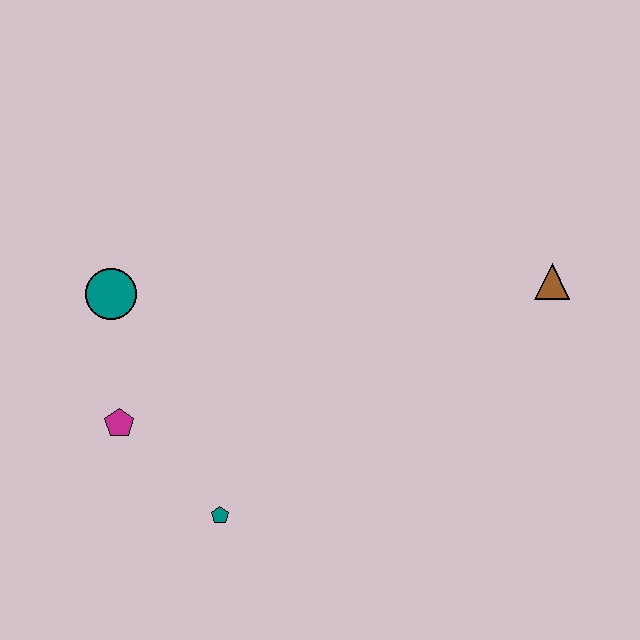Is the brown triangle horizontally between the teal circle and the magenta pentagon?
No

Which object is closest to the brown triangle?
The teal pentagon is closest to the brown triangle.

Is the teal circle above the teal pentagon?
Yes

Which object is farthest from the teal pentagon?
The brown triangle is farthest from the teal pentagon.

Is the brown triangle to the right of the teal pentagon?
Yes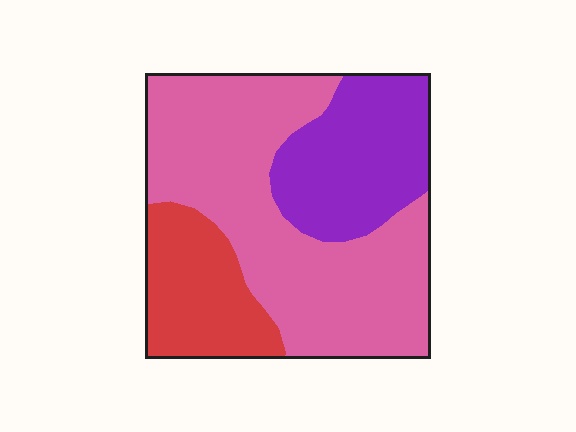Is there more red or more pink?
Pink.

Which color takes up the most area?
Pink, at roughly 55%.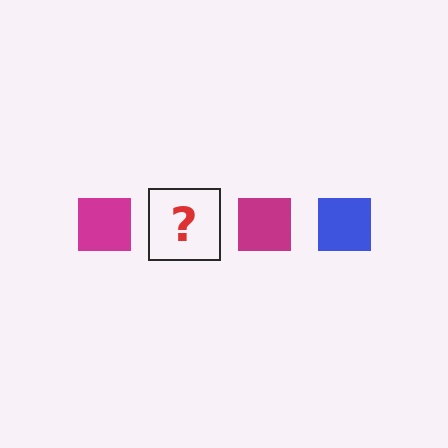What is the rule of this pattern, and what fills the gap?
The rule is that the pattern cycles through magenta, blue squares. The gap should be filled with a blue square.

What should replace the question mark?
The question mark should be replaced with a blue square.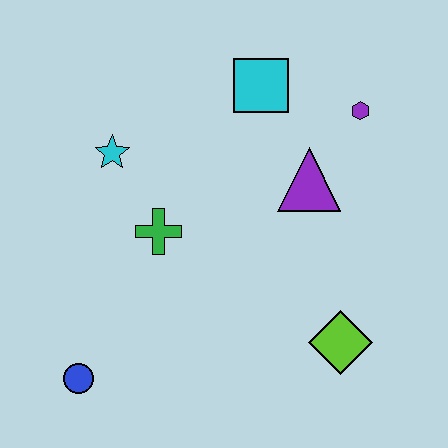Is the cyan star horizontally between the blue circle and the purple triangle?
Yes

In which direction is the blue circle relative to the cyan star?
The blue circle is below the cyan star.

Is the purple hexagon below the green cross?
No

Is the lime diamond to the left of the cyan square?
No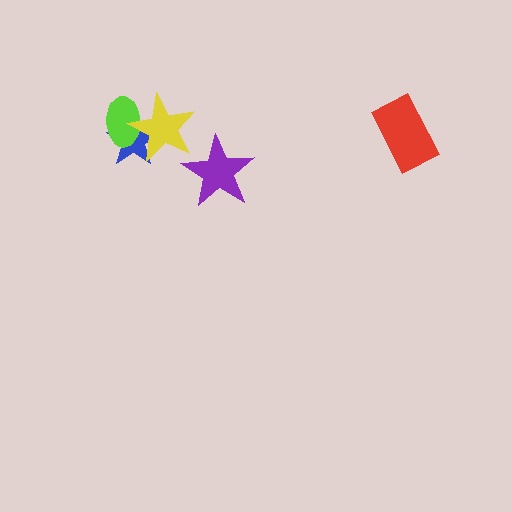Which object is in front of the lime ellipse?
The yellow star is in front of the lime ellipse.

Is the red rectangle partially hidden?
No, no other shape covers it.